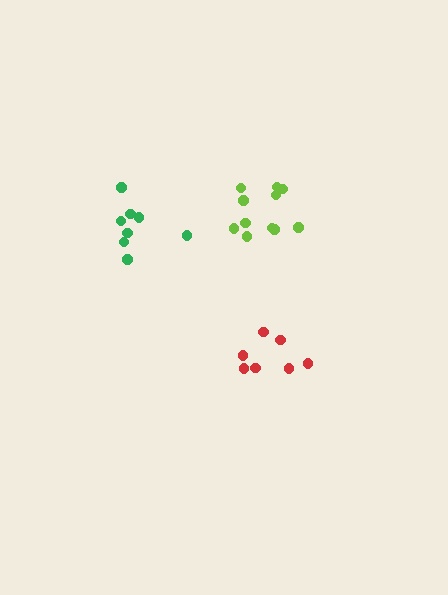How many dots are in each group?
Group 1: 7 dots, Group 2: 11 dots, Group 3: 8 dots (26 total).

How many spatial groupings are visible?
There are 3 spatial groupings.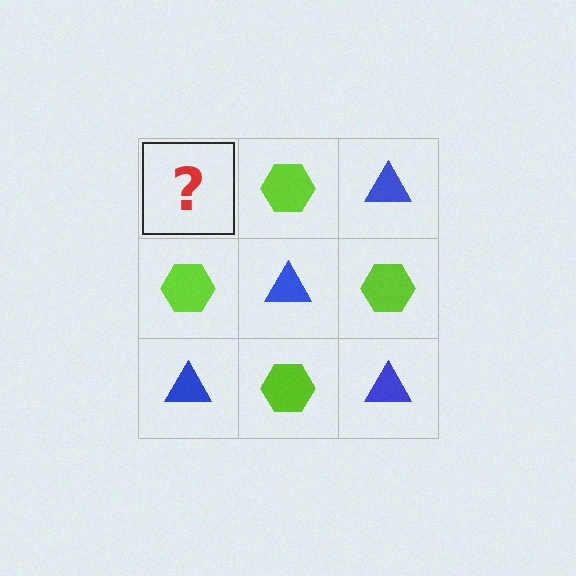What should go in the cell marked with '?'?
The missing cell should contain a blue triangle.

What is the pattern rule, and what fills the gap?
The rule is that it alternates blue triangle and lime hexagon in a checkerboard pattern. The gap should be filled with a blue triangle.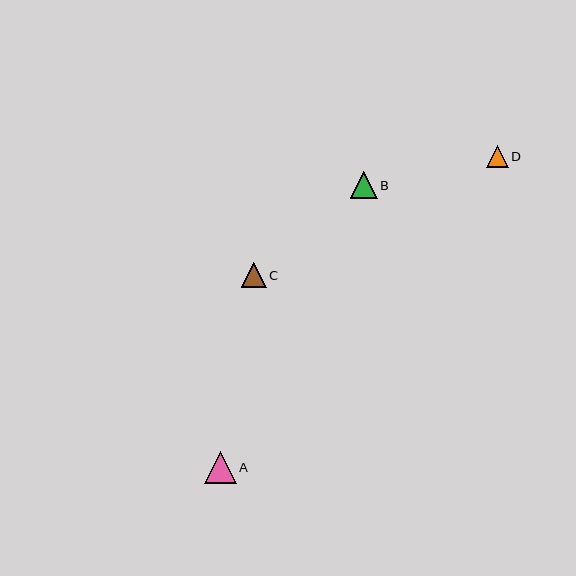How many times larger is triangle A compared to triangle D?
Triangle A is approximately 1.5 times the size of triangle D.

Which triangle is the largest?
Triangle A is the largest with a size of approximately 32 pixels.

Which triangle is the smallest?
Triangle D is the smallest with a size of approximately 22 pixels.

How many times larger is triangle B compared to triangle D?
Triangle B is approximately 1.3 times the size of triangle D.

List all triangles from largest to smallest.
From largest to smallest: A, B, C, D.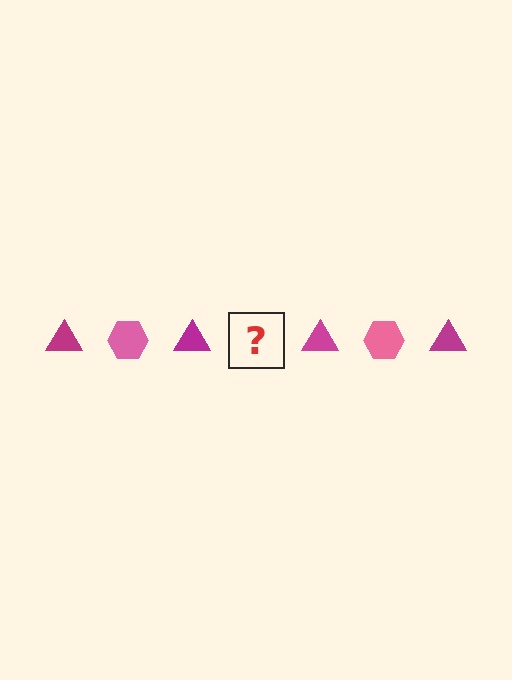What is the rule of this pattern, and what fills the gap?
The rule is that the pattern alternates between magenta triangle and pink hexagon. The gap should be filled with a pink hexagon.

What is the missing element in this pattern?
The missing element is a pink hexagon.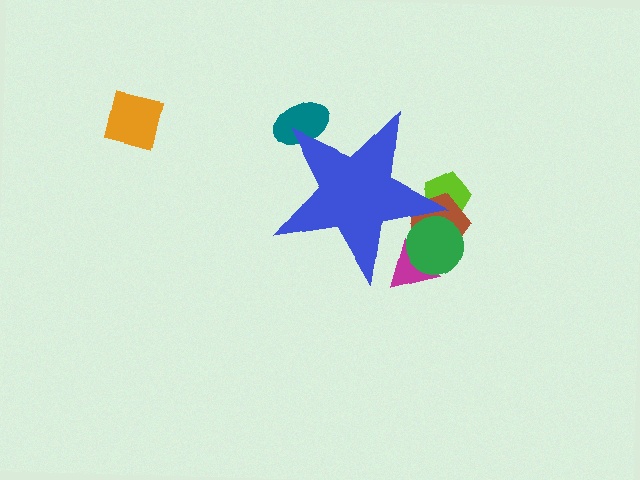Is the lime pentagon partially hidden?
Yes, the lime pentagon is partially hidden behind the blue star.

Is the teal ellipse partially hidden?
Yes, the teal ellipse is partially hidden behind the blue star.